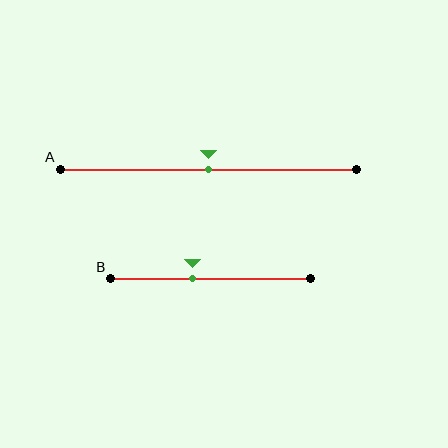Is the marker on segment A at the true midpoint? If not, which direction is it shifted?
Yes, the marker on segment A is at the true midpoint.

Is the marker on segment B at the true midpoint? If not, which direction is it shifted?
No, the marker on segment B is shifted to the left by about 9% of the segment length.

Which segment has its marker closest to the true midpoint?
Segment A has its marker closest to the true midpoint.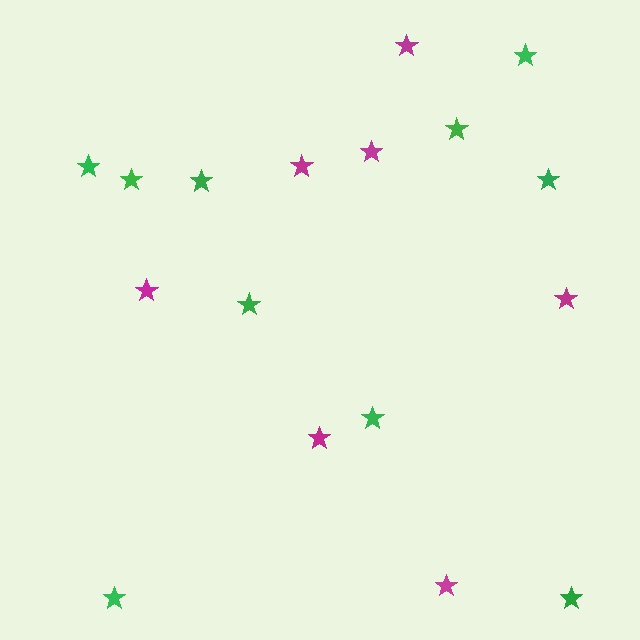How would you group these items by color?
There are 2 groups: one group of magenta stars (7) and one group of green stars (10).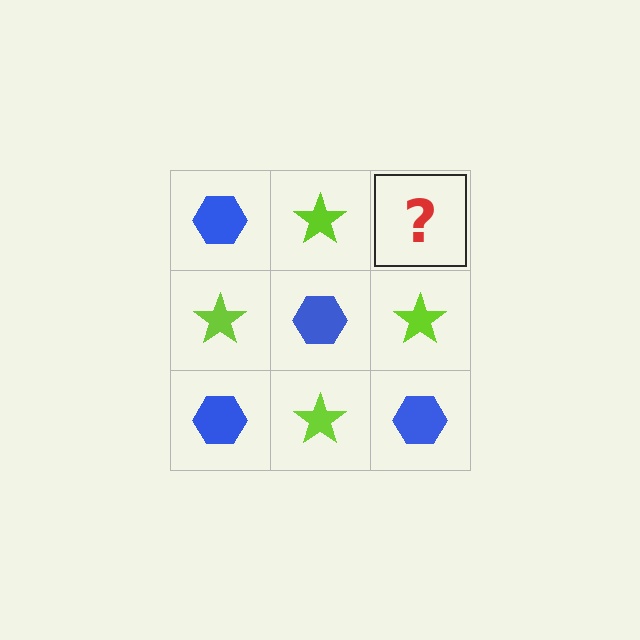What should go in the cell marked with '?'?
The missing cell should contain a blue hexagon.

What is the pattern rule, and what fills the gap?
The rule is that it alternates blue hexagon and lime star in a checkerboard pattern. The gap should be filled with a blue hexagon.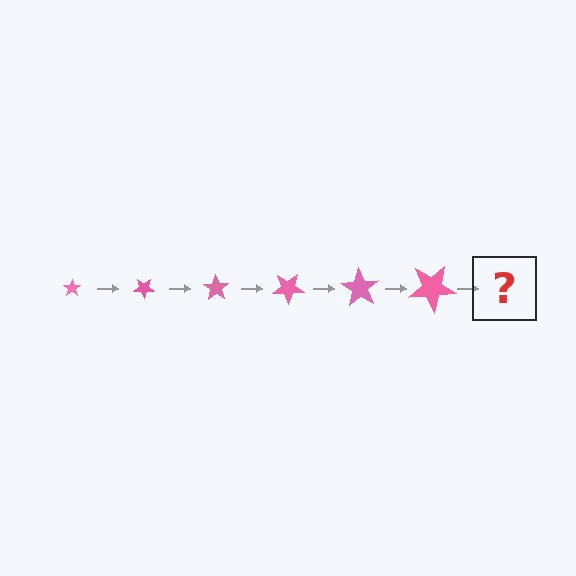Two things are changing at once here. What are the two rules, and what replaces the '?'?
The two rules are that the star grows larger each step and it rotates 35 degrees each step. The '?' should be a star, larger than the previous one and rotated 210 degrees from the start.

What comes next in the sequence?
The next element should be a star, larger than the previous one and rotated 210 degrees from the start.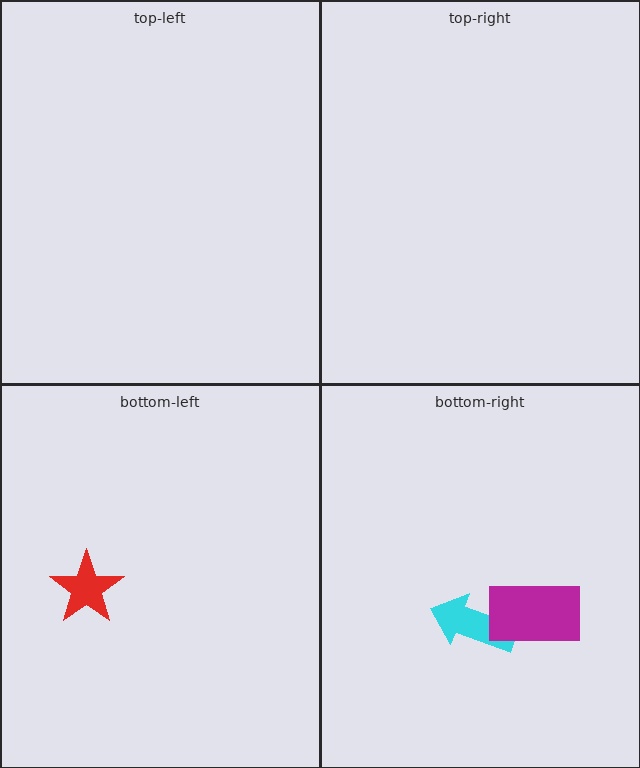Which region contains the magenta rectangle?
The bottom-right region.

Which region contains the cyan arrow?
The bottom-right region.